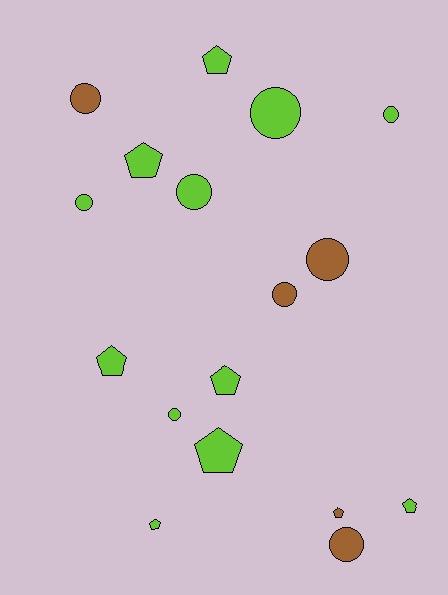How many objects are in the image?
There are 17 objects.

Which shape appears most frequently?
Circle, with 9 objects.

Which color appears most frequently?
Lime, with 12 objects.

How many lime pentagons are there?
There are 7 lime pentagons.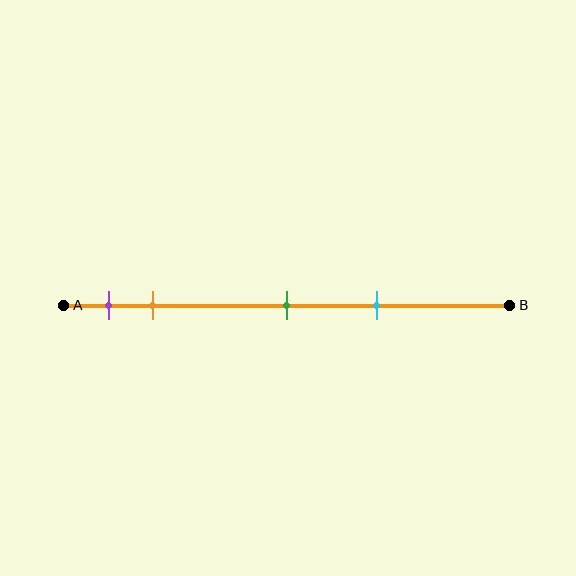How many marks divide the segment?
There are 4 marks dividing the segment.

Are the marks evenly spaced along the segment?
No, the marks are not evenly spaced.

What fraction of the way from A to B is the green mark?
The green mark is approximately 50% (0.5) of the way from A to B.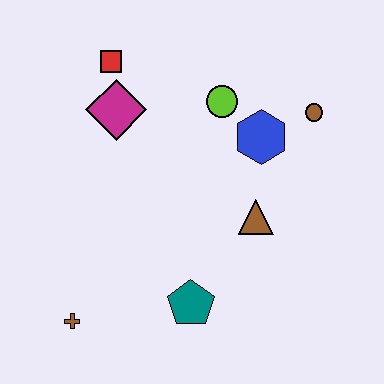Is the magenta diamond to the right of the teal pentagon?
No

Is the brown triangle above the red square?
No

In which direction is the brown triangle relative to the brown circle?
The brown triangle is below the brown circle.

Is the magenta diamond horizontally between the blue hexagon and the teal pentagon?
No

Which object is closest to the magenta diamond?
The red square is closest to the magenta diamond.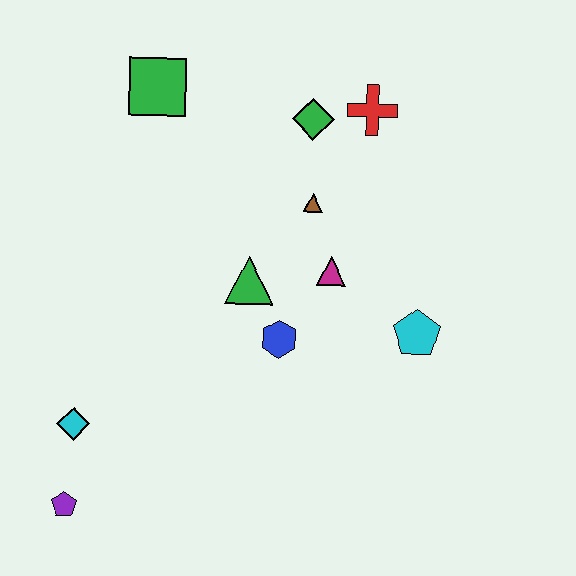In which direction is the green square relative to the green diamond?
The green square is to the left of the green diamond.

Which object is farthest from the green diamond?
The purple pentagon is farthest from the green diamond.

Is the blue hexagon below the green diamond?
Yes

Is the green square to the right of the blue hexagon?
No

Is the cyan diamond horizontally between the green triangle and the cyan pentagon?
No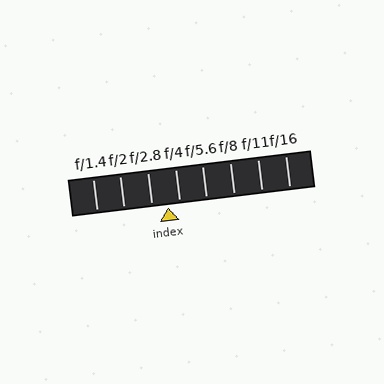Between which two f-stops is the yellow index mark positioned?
The index mark is between f/2.8 and f/4.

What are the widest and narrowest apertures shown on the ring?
The widest aperture shown is f/1.4 and the narrowest is f/16.